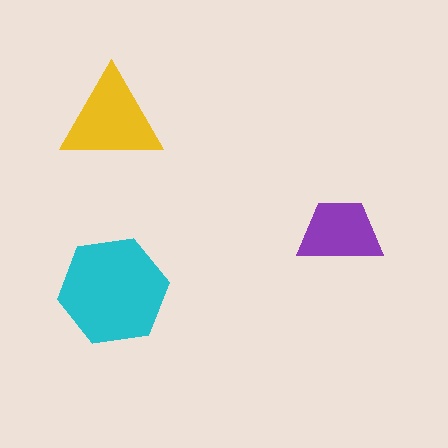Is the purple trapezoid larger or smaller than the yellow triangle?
Smaller.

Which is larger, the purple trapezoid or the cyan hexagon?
The cyan hexagon.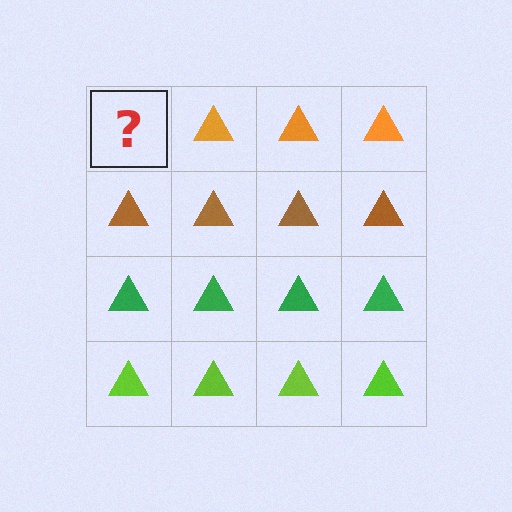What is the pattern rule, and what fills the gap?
The rule is that each row has a consistent color. The gap should be filled with an orange triangle.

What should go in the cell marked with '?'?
The missing cell should contain an orange triangle.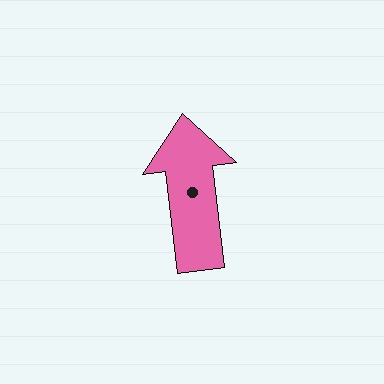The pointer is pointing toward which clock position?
Roughly 12 o'clock.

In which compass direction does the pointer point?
North.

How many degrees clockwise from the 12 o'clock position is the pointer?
Approximately 353 degrees.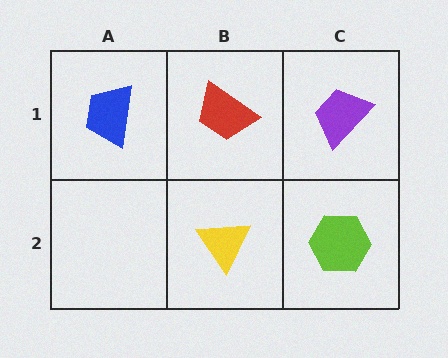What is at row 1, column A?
A blue trapezoid.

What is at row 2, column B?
A yellow triangle.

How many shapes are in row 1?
3 shapes.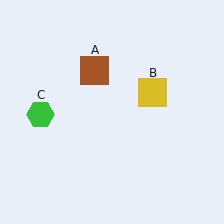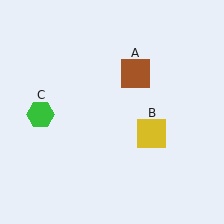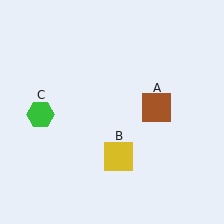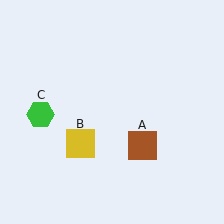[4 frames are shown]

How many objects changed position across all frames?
2 objects changed position: brown square (object A), yellow square (object B).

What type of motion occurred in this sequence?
The brown square (object A), yellow square (object B) rotated clockwise around the center of the scene.